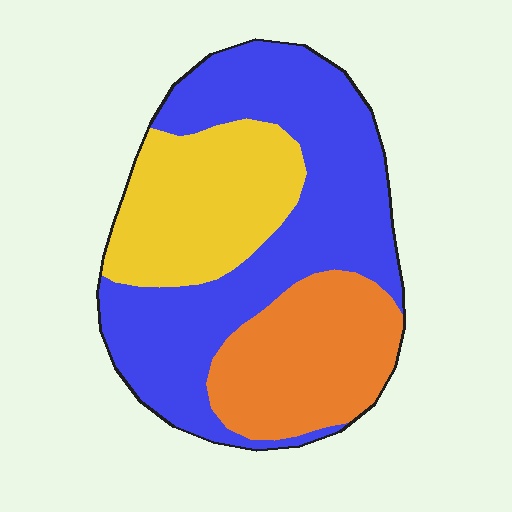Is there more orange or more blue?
Blue.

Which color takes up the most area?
Blue, at roughly 50%.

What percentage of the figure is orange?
Orange takes up about one quarter (1/4) of the figure.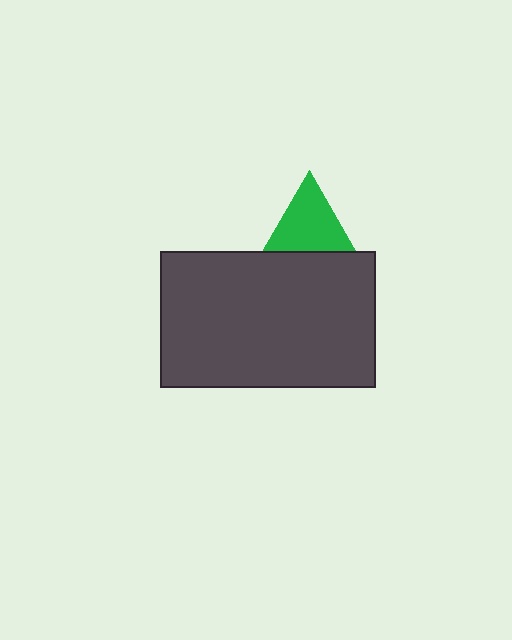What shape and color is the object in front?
The object in front is a dark gray rectangle.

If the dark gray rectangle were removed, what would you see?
You would see the complete green triangle.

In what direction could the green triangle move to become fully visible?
The green triangle could move up. That would shift it out from behind the dark gray rectangle entirely.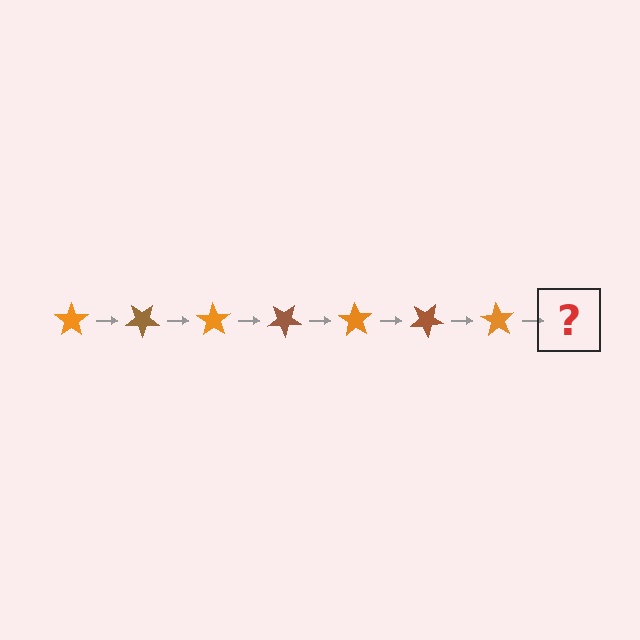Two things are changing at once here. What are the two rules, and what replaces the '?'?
The two rules are that it rotates 35 degrees each step and the color cycles through orange and brown. The '?' should be a brown star, rotated 245 degrees from the start.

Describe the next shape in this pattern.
It should be a brown star, rotated 245 degrees from the start.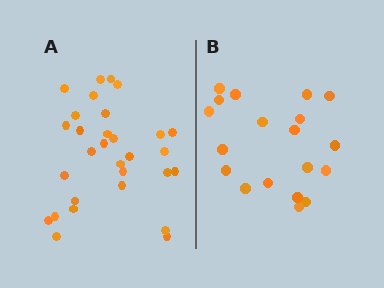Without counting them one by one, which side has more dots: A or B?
Region A (the left region) has more dots.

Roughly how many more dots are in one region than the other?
Region A has roughly 12 or so more dots than region B.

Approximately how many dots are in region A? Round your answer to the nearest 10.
About 30 dots.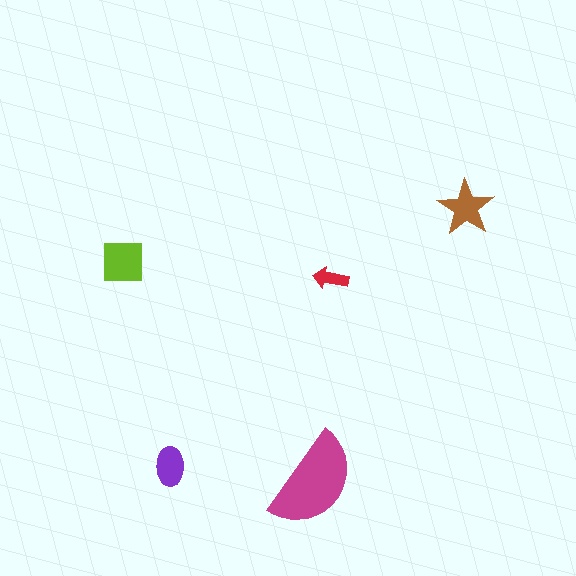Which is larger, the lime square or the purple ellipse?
The lime square.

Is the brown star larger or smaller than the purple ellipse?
Larger.